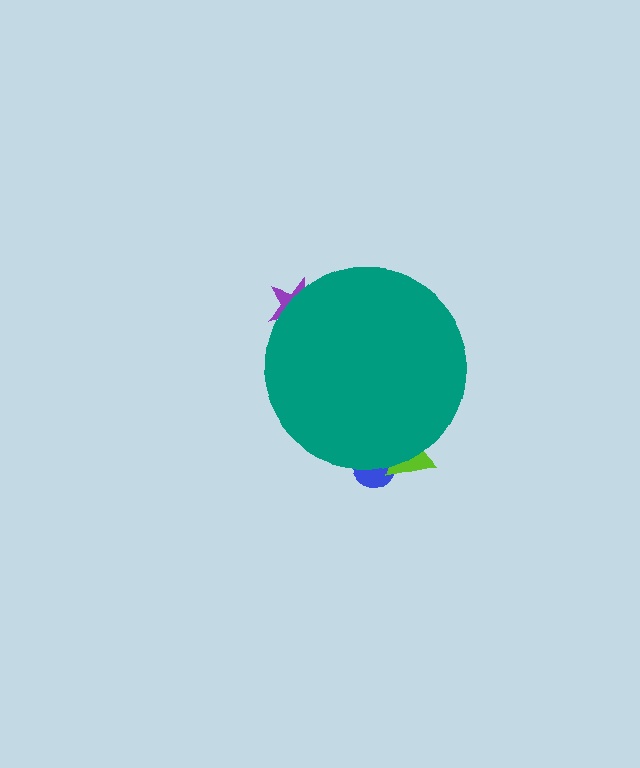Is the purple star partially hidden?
Yes, the purple star is partially hidden behind the teal circle.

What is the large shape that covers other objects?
A teal circle.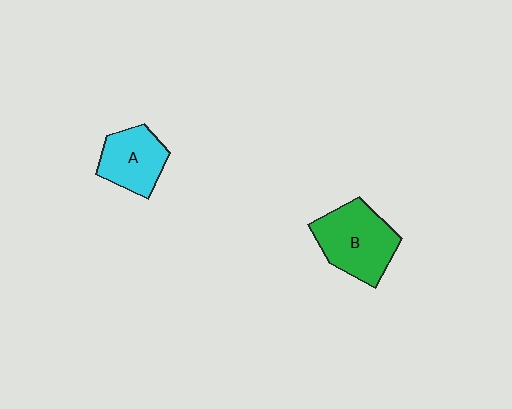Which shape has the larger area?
Shape B (green).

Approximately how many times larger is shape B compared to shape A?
Approximately 1.4 times.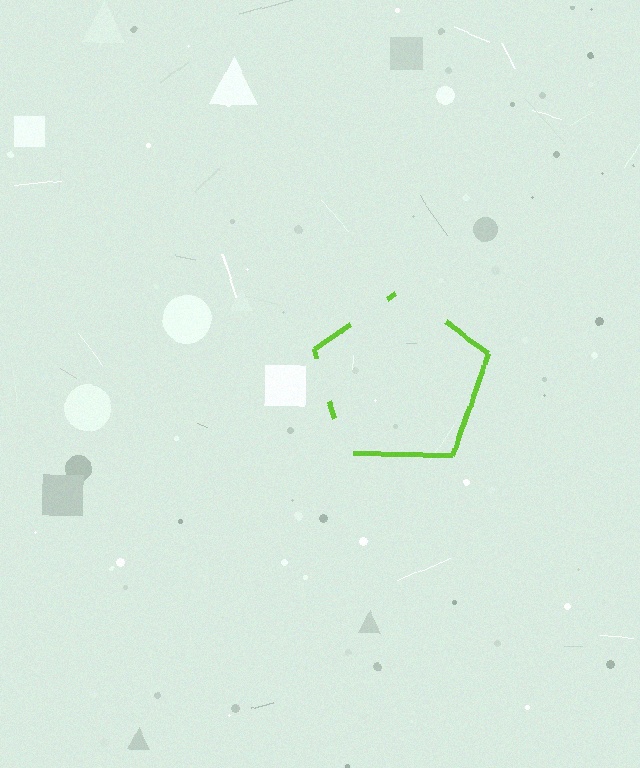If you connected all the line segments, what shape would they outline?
They would outline a pentagon.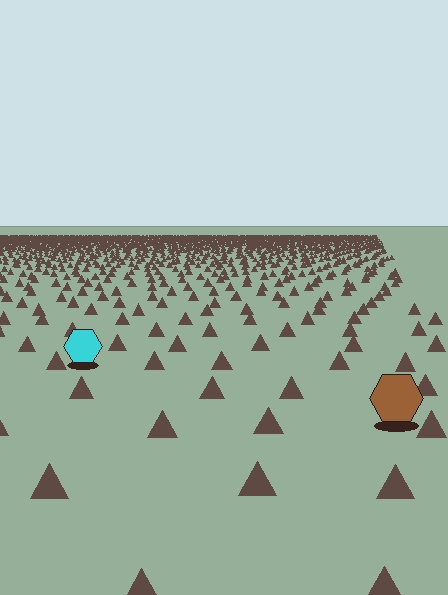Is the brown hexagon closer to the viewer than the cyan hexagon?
Yes. The brown hexagon is closer — you can tell from the texture gradient: the ground texture is coarser near it.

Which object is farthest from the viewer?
The cyan hexagon is farthest from the viewer. It appears smaller and the ground texture around it is denser.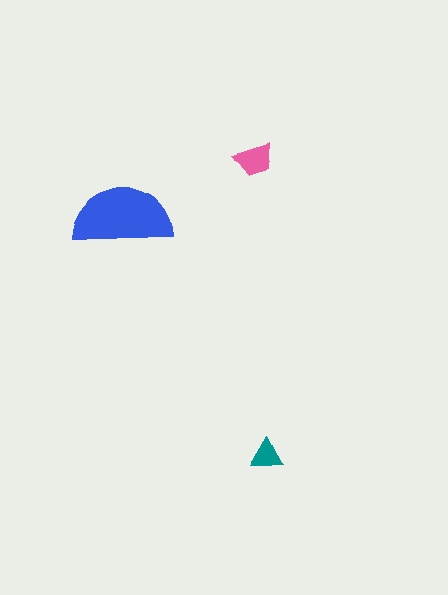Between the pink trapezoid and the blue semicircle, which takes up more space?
The blue semicircle.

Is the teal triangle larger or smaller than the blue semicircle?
Smaller.